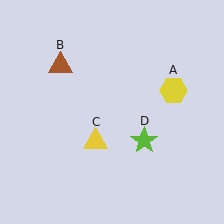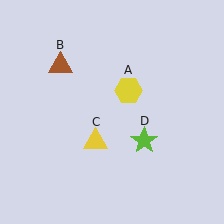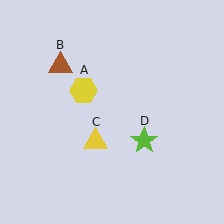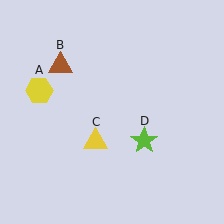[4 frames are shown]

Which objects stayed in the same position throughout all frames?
Brown triangle (object B) and yellow triangle (object C) and lime star (object D) remained stationary.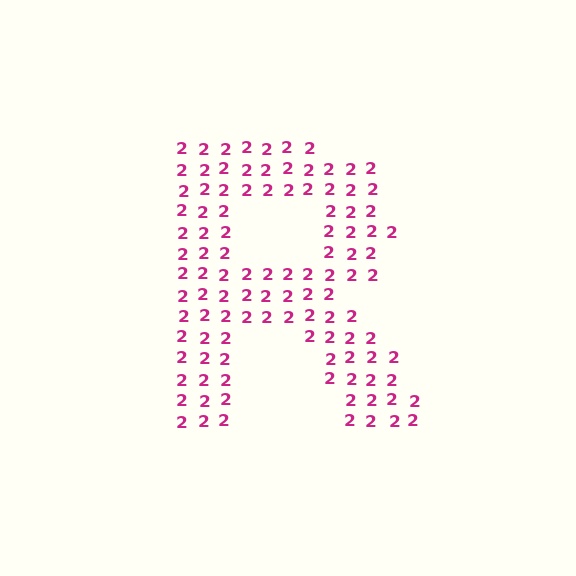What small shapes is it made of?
It is made of small digit 2's.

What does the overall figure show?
The overall figure shows the letter R.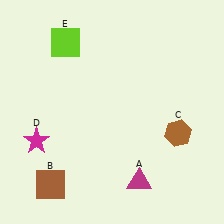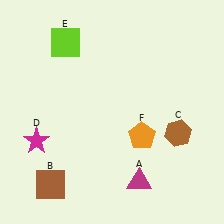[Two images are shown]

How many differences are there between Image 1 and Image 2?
There is 1 difference between the two images.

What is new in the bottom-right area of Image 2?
An orange pentagon (F) was added in the bottom-right area of Image 2.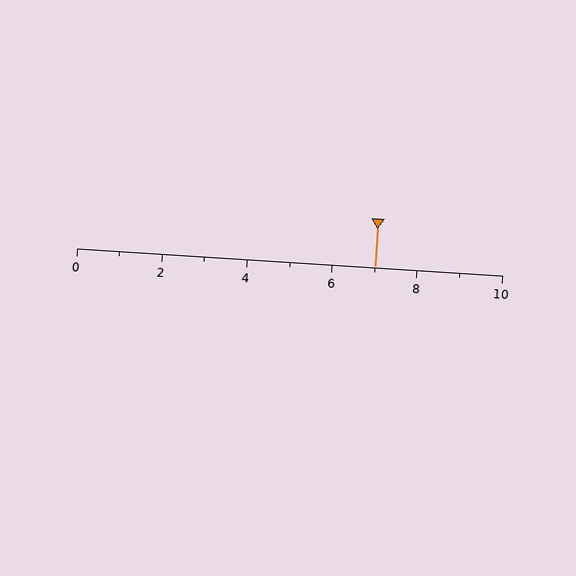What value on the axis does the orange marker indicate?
The marker indicates approximately 7.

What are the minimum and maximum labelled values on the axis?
The axis runs from 0 to 10.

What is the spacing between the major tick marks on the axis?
The major ticks are spaced 2 apart.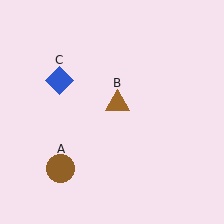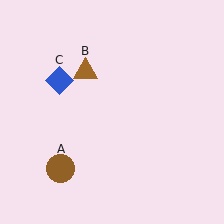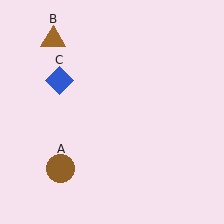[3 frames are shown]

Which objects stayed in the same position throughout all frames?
Brown circle (object A) and blue diamond (object C) remained stationary.